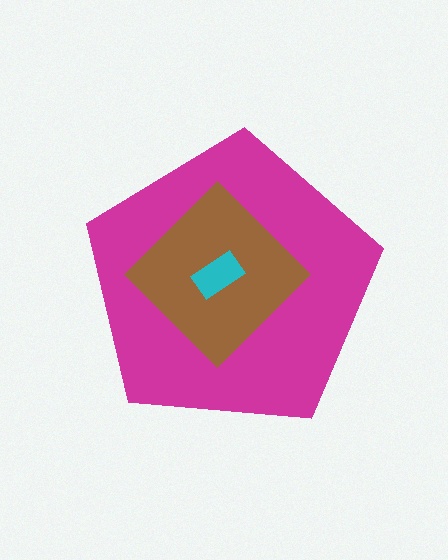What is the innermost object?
The cyan rectangle.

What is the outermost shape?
The magenta pentagon.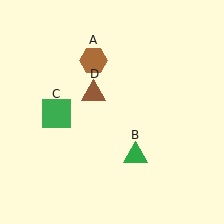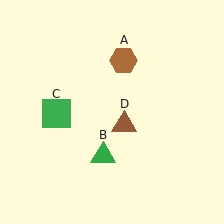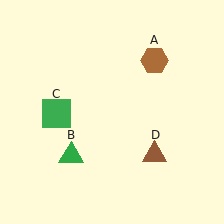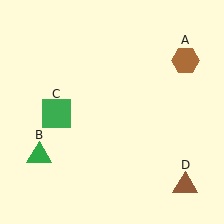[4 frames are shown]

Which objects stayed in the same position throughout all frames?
Green square (object C) remained stationary.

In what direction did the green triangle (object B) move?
The green triangle (object B) moved left.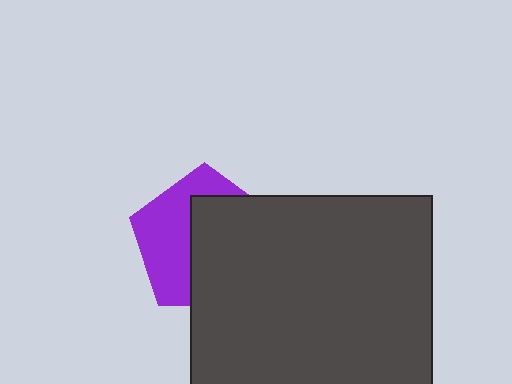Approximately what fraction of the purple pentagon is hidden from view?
Roughly 56% of the purple pentagon is hidden behind the dark gray square.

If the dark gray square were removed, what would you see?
You would see the complete purple pentagon.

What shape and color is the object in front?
The object in front is a dark gray square.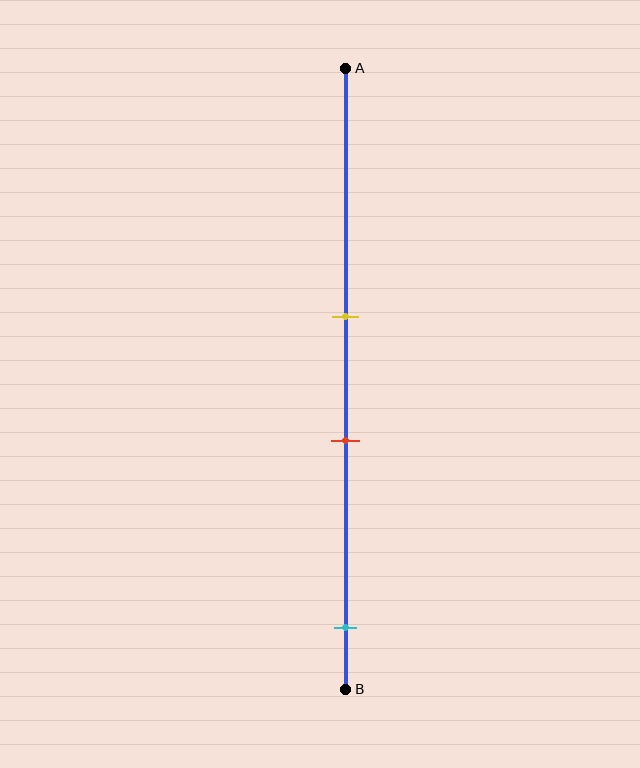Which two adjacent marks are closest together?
The yellow and red marks are the closest adjacent pair.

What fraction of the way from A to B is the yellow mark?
The yellow mark is approximately 40% (0.4) of the way from A to B.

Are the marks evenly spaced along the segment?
No, the marks are not evenly spaced.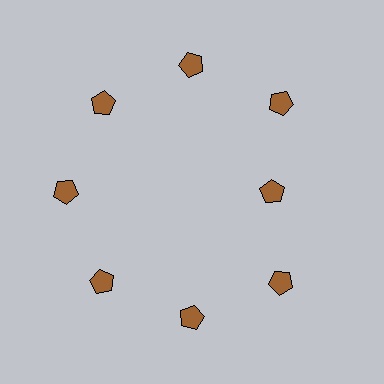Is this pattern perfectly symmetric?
No. The 8 brown pentagons are arranged in a ring, but one element near the 3 o'clock position is pulled inward toward the center, breaking the 8-fold rotational symmetry.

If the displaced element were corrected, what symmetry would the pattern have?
It would have 8-fold rotational symmetry — the pattern would map onto itself every 45 degrees.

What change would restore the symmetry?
The symmetry would be restored by moving it outward, back onto the ring so that all 8 pentagons sit at equal angles and equal distance from the center.